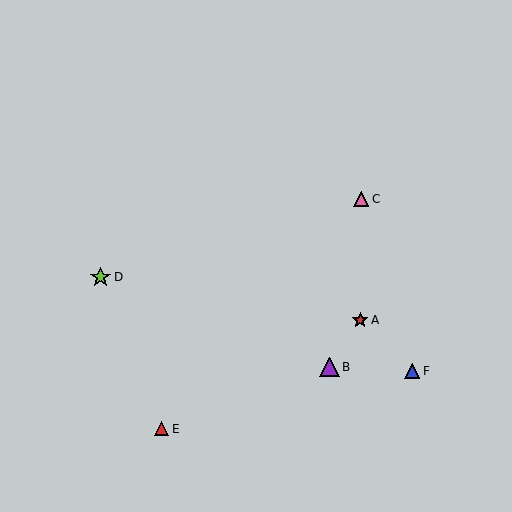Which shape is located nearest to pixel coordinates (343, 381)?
The purple triangle (labeled B) at (329, 367) is nearest to that location.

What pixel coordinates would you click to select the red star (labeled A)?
Click at (360, 320) to select the red star A.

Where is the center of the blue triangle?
The center of the blue triangle is at (412, 371).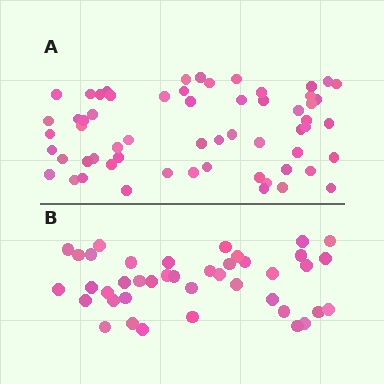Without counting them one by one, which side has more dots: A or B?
Region A (the top region) has more dots.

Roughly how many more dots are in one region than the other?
Region A has approximately 20 more dots than region B.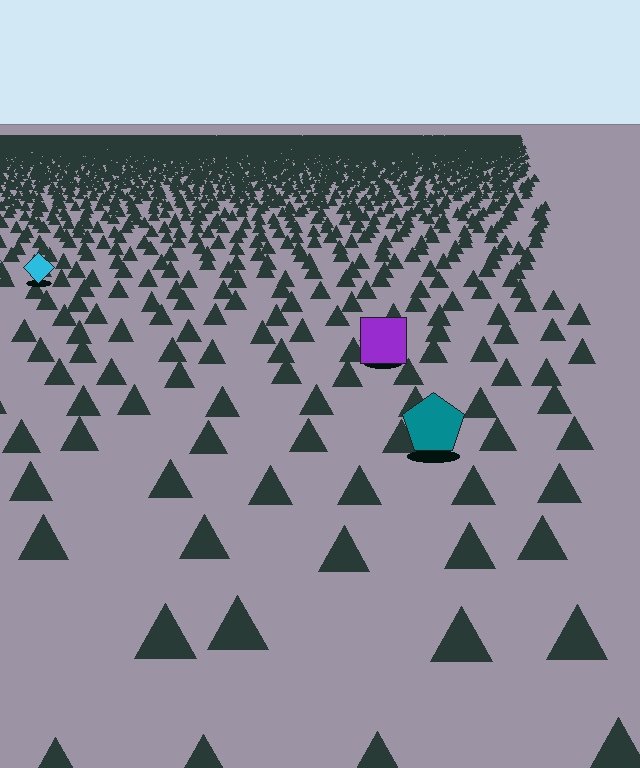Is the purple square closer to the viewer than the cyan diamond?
Yes. The purple square is closer — you can tell from the texture gradient: the ground texture is coarser near it.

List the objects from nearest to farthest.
From nearest to farthest: the teal pentagon, the purple square, the cyan diamond.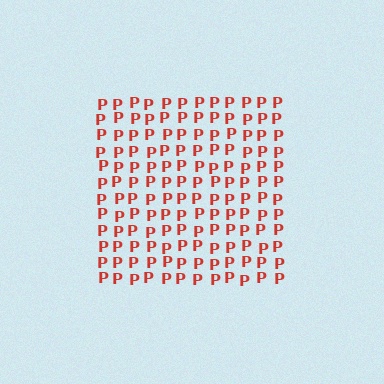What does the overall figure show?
The overall figure shows a square.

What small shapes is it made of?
It is made of small letter P's.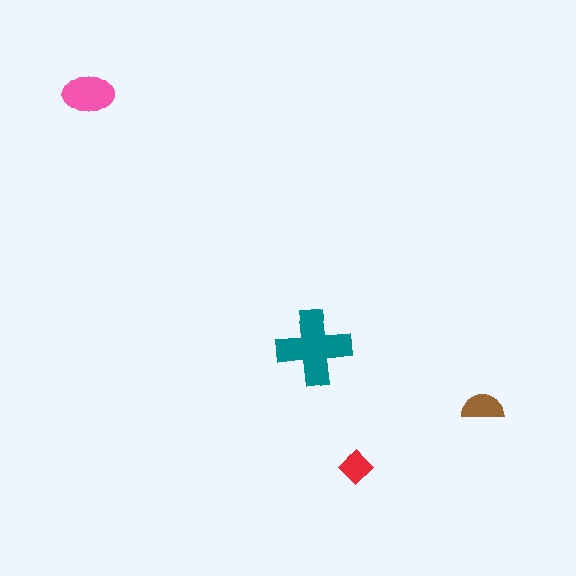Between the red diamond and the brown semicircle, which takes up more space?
The brown semicircle.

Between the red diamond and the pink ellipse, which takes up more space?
The pink ellipse.